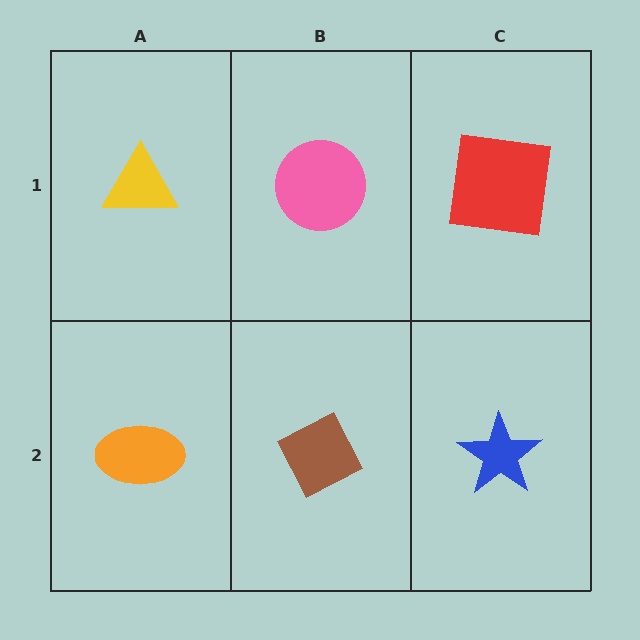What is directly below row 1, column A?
An orange ellipse.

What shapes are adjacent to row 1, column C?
A blue star (row 2, column C), a pink circle (row 1, column B).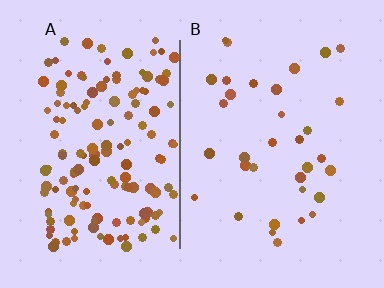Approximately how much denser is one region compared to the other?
Approximately 4.4× — region A over region B.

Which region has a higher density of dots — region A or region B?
A (the left).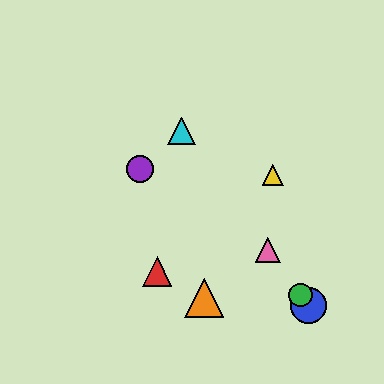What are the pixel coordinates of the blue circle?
The blue circle is at (308, 305).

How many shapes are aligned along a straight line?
4 shapes (the blue circle, the green circle, the cyan triangle, the pink triangle) are aligned along a straight line.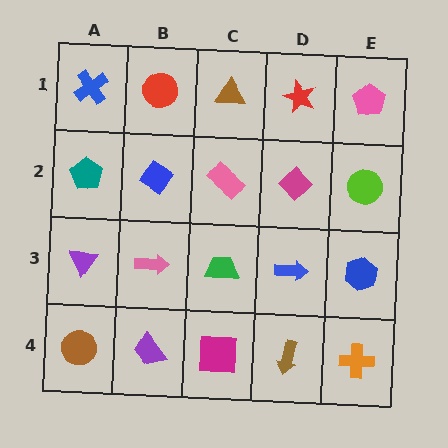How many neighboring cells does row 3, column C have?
4.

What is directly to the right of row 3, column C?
A blue arrow.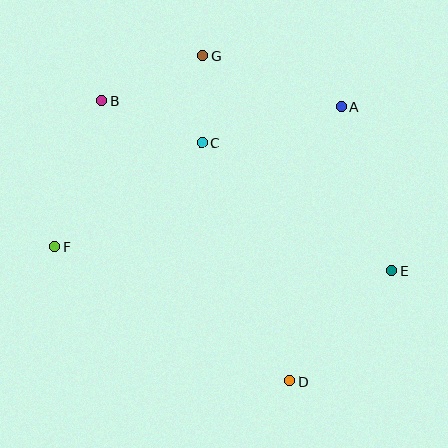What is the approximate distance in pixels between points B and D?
The distance between B and D is approximately 337 pixels.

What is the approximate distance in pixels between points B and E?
The distance between B and E is approximately 336 pixels.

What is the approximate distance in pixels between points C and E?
The distance between C and E is approximately 229 pixels.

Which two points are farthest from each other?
Points E and F are farthest from each other.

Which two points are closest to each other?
Points C and G are closest to each other.